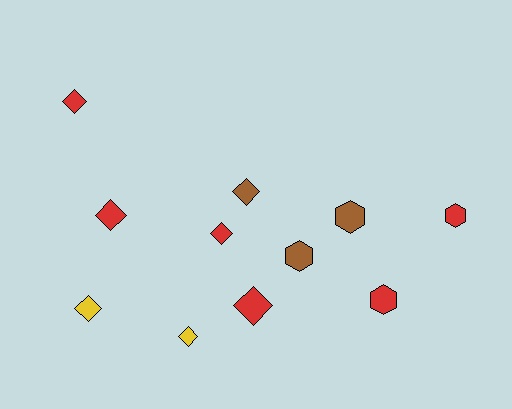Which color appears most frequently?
Red, with 6 objects.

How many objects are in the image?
There are 11 objects.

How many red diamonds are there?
There are 4 red diamonds.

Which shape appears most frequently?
Diamond, with 7 objects.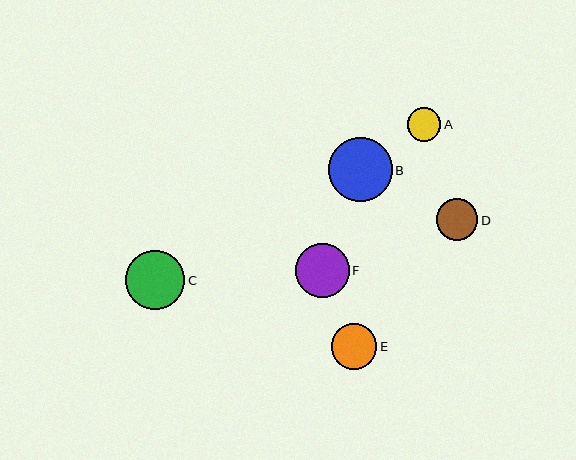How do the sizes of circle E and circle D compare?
Circle E and circle D are approximately the same size.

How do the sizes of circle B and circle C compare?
Circle B and circle C are approximately the same size.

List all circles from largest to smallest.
From largest to smallest: B, C, F, E, D, A.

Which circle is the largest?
Circle B is the largest with a size of approximately 63 pixels.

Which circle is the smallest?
Circle A is the smallest with a size of approximately 33 pixels.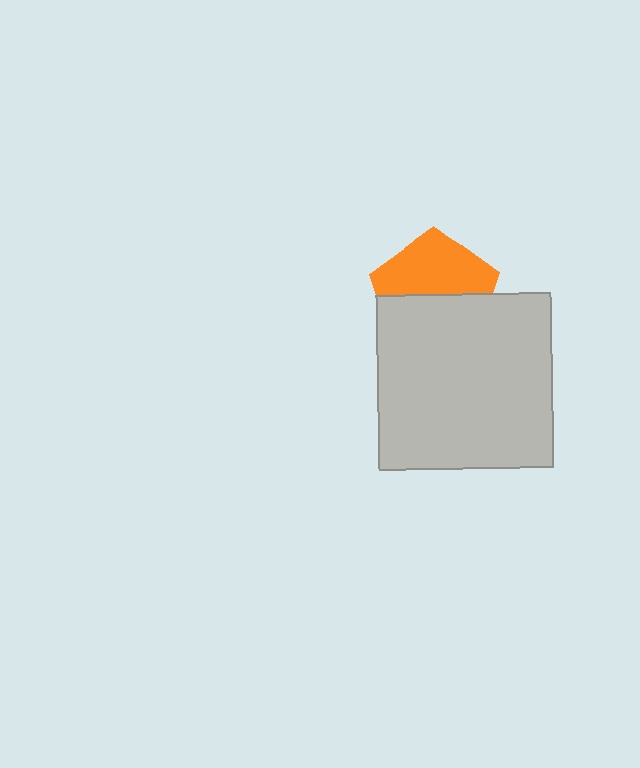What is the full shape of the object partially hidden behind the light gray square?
The partially hidden object is an orange pentagon.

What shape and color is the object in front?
The object in front is a light gray square.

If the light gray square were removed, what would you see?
You would see the complete orange pentagon.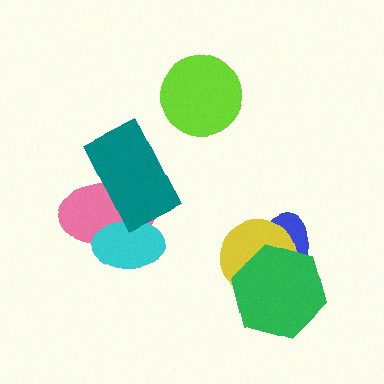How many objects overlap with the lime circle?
0 objects overlap with the lime circle.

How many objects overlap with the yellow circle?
2 objects overlap with the yellow circle.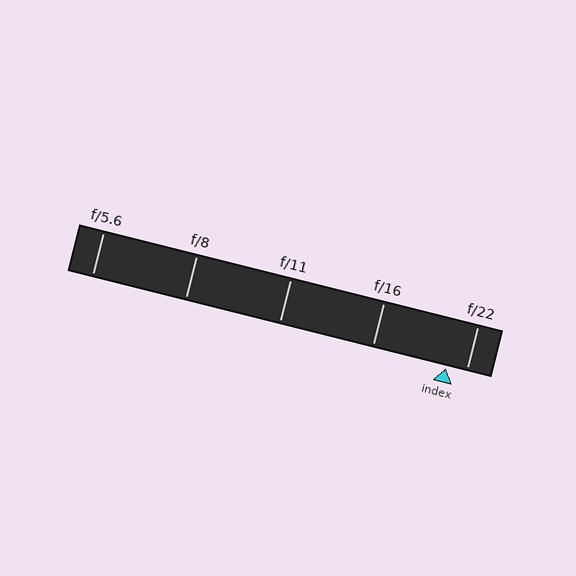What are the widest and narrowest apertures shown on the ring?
The widest aperture shown is f/5.6 and the narrowest is f/22.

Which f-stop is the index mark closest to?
The index mark is closest to f/22.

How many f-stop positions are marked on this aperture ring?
There are 5 f-stop positions marked.